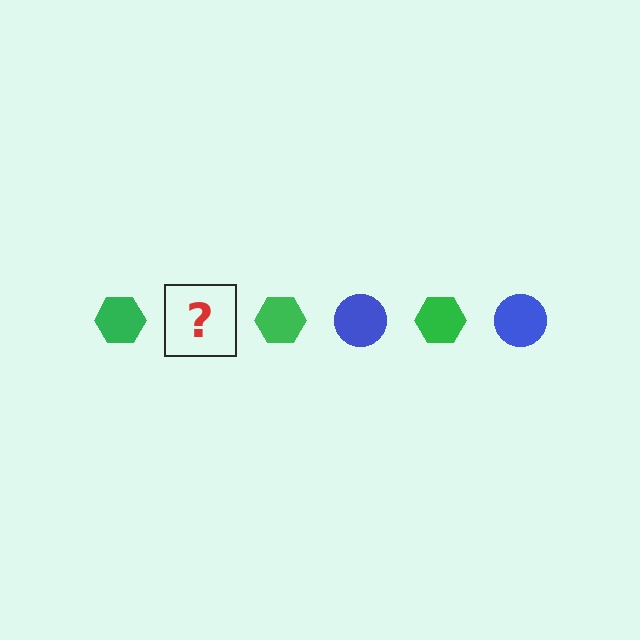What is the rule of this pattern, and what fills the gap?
The rule is that the pattern alternates between green hexagon and blue circle. The gap should be filled with a blue circle.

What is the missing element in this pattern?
The missing element is a blue circle.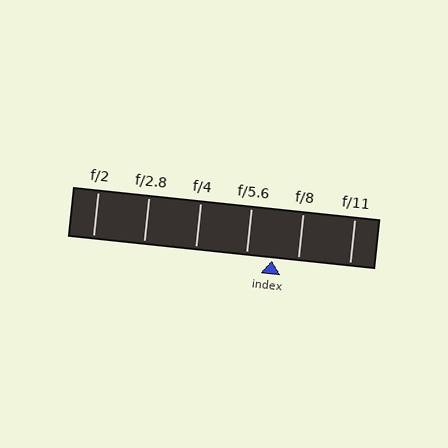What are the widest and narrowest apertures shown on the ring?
The widest aperture shown is f/2 and the narrowest is f/11.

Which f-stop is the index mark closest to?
The index mark is closest to f/8.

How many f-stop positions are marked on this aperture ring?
There are 6 f-stop positions marked.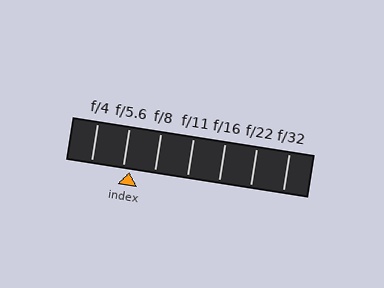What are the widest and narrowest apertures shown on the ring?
The widest aperture shown is f/4 and the narrowest is f/32.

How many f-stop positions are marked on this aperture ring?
There are 7 f-stop positions marked.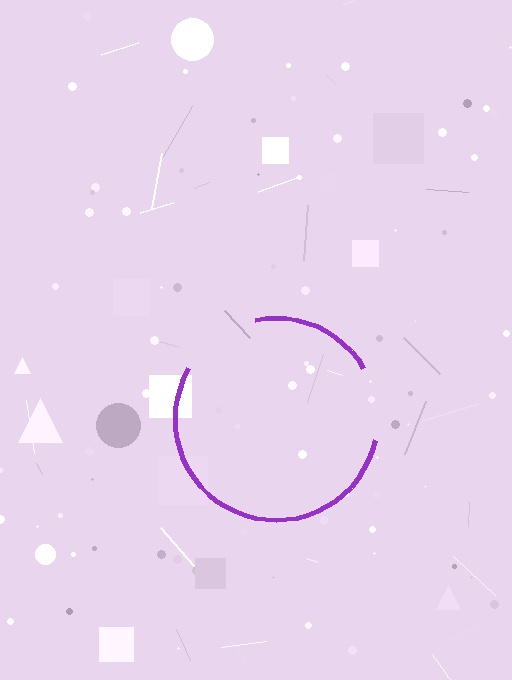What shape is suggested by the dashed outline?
The dashed outline suggests a circle.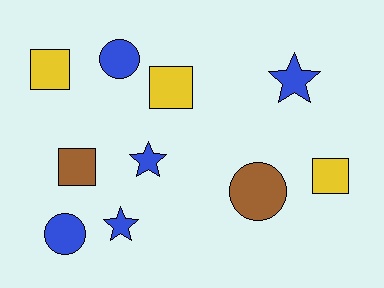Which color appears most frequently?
Blue, with 5 objects.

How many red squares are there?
There are no red squares.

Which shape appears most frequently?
Square, with 4 objects.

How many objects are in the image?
There are 10 objects.